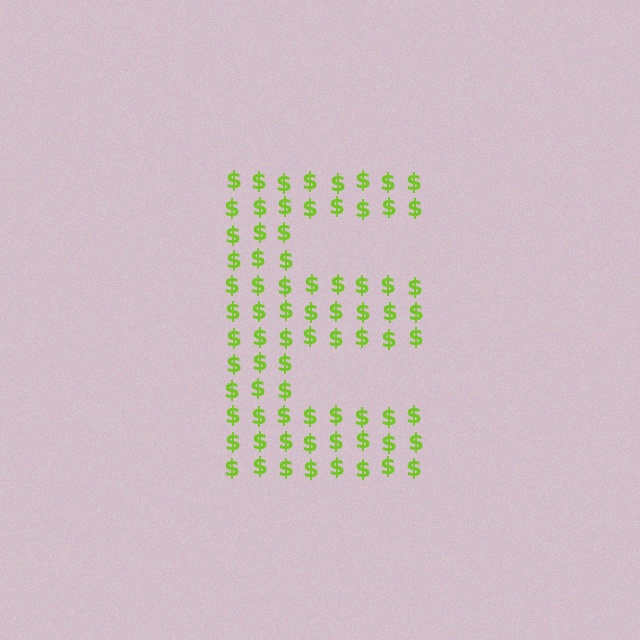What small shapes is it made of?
It is made of small dollar signs.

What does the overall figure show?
The overall figure shows the letter E.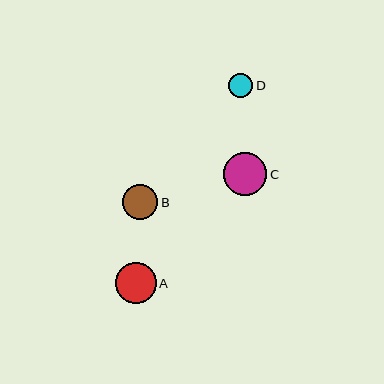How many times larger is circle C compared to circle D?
Circle C is approximately 1.8 times the size of circle D.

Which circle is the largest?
Circle C is the largest with a size of approximately 43 pixels.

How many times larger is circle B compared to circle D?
Circle B is approximately 1.5 times the size of circle D.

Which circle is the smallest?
Circle D is the smallest with a size of approximately 24 pixels.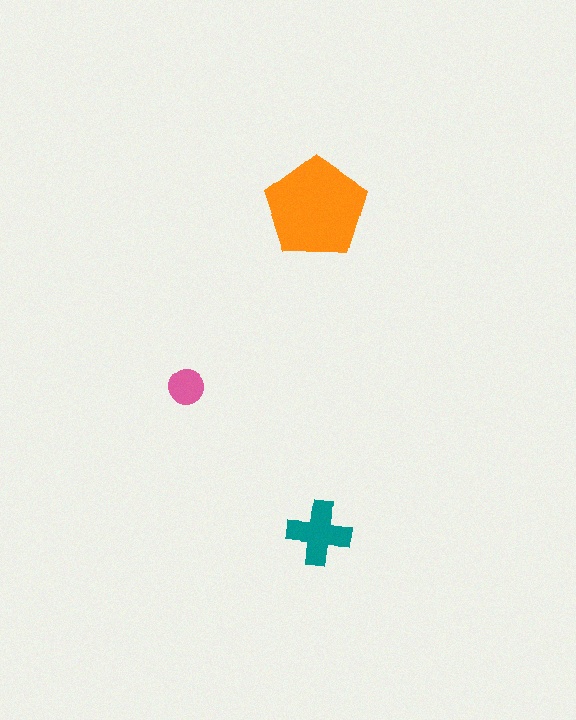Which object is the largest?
The orange pentagon.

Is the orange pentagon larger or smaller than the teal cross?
Larger.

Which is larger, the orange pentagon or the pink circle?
The orange pentagon.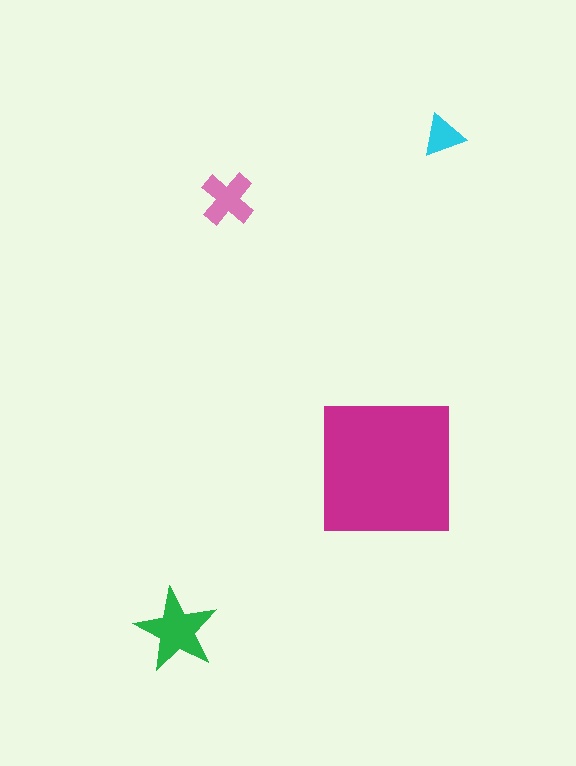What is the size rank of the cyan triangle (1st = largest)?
4th.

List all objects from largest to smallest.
The magenta square, the green star, the pink cross, the cyan triangle.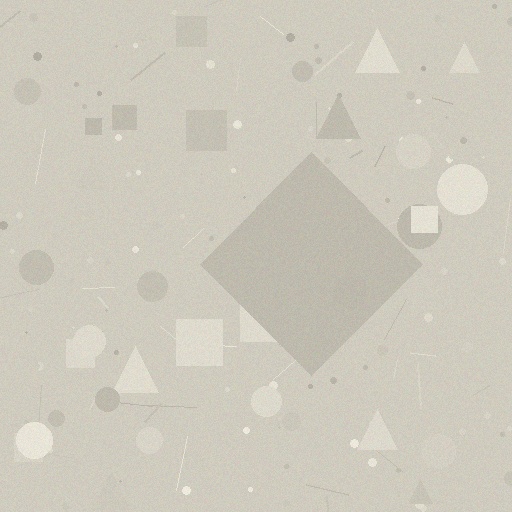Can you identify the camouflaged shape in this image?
The camouflaged shape is a diamond.